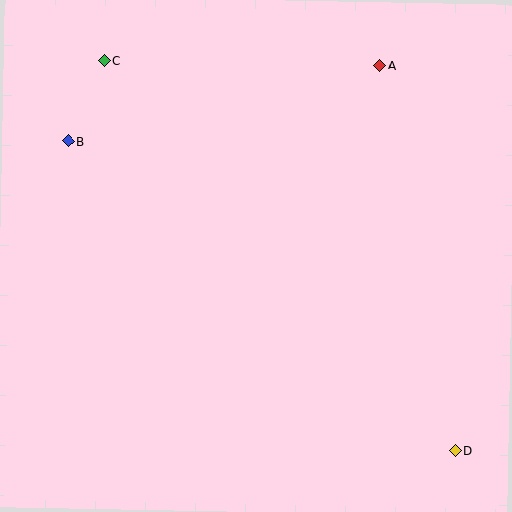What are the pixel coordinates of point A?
Point A is at (380, 66).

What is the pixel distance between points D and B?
The distance between D and B is 495 pixels.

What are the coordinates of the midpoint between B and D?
The midpoint between B and D is at (262, 296).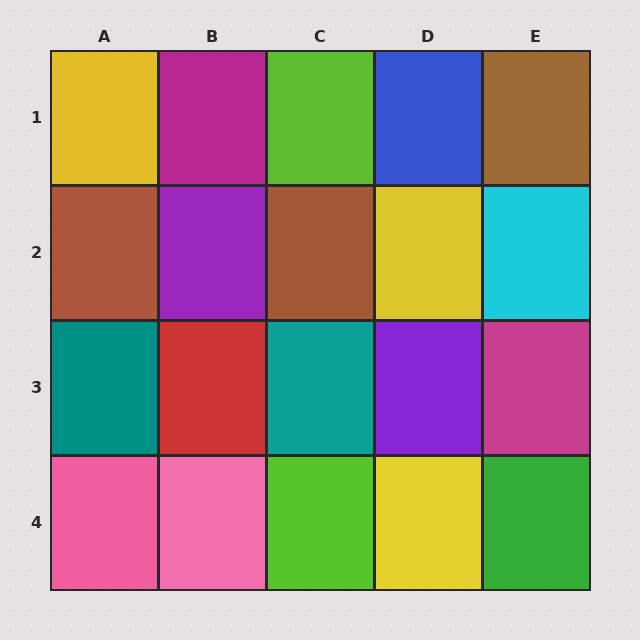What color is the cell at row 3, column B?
Red.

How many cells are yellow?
3 cells are yellow.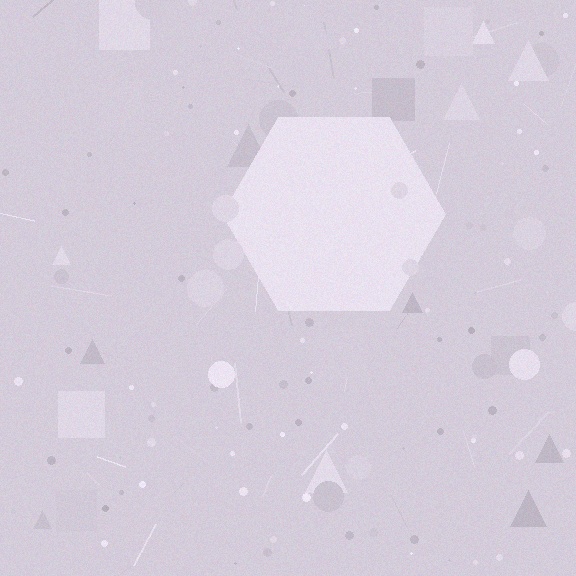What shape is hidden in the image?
A hexagon is hidden in the image.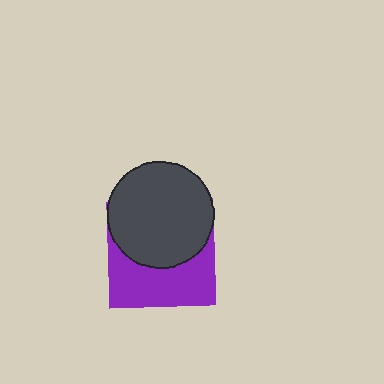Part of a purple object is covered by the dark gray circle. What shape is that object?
It is a square.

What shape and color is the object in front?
The object in front is a dark gray circle.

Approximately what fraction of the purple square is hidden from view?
Roughly 53% of the purple square is hidden behind the dark gray circle.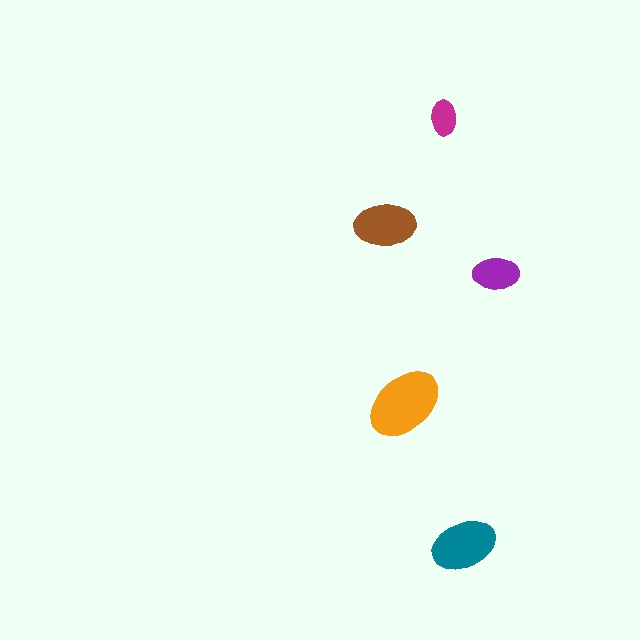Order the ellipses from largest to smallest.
the orange one, the teal one, the brown one, the purple one, the magenta one.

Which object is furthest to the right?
The purple ellipse is rightmost.